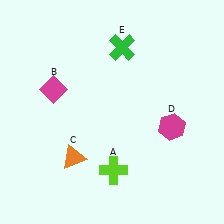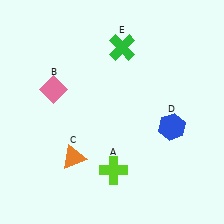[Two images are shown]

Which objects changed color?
B changed from magenta to pink. D changed from magenta to blue.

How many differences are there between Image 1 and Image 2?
There are 2 differences between the two images.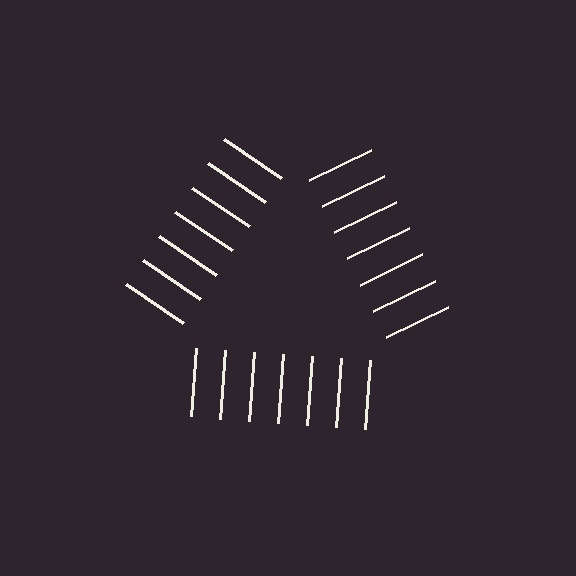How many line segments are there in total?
21 — 7 along each of the 3 edges.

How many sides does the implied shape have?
3 sides — the line-ends trace a triangle.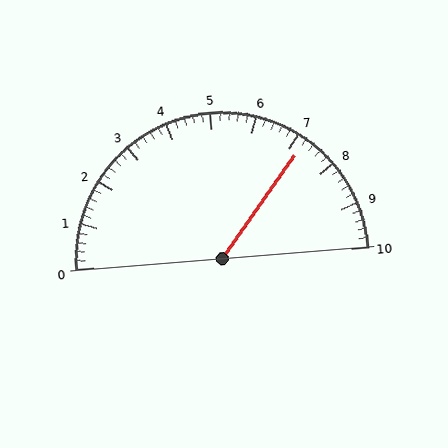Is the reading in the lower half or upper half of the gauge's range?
The reading is in the upper half of the range (0 to 10).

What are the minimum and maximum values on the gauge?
The gauge ranges from 0 to 10.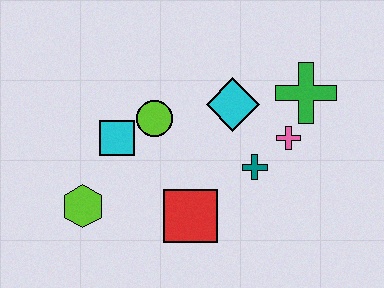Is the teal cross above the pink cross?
No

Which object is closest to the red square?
The teal cross is closest to the red square.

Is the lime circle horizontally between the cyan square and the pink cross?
Yes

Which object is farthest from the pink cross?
The lime hexagon is farthest from the pink cross.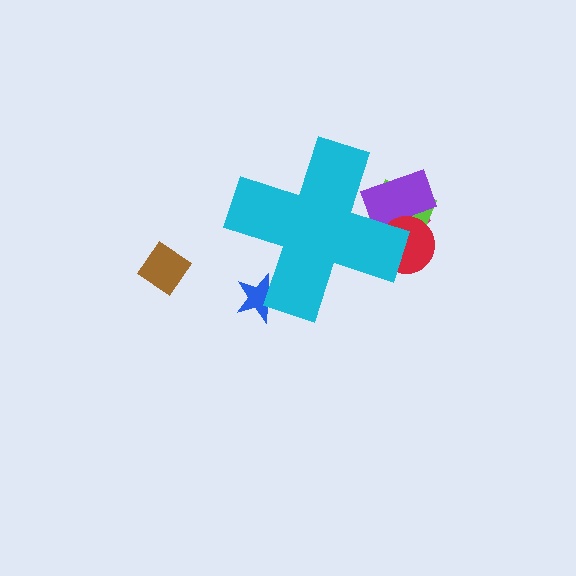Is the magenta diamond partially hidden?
Yes, the magenta diamond is partially hidden behind the cyan cross.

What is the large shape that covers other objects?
A cyan cross.